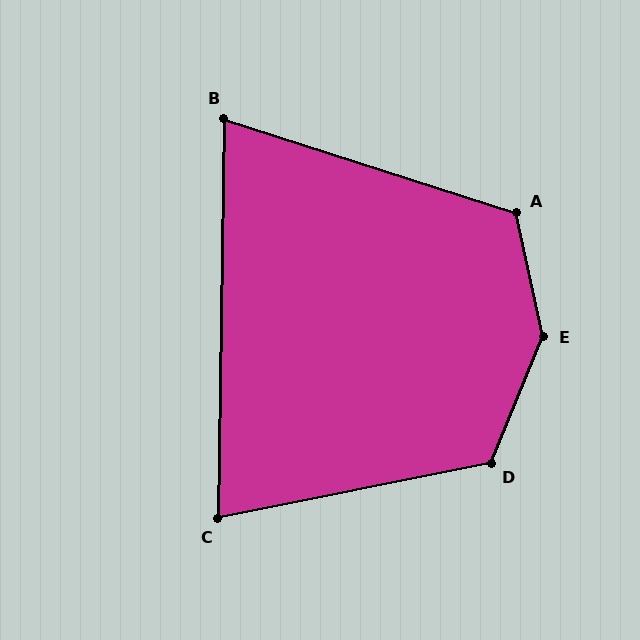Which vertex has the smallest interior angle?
B, at approximately 73 degrees.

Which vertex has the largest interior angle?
E, at approximately 146 degrees.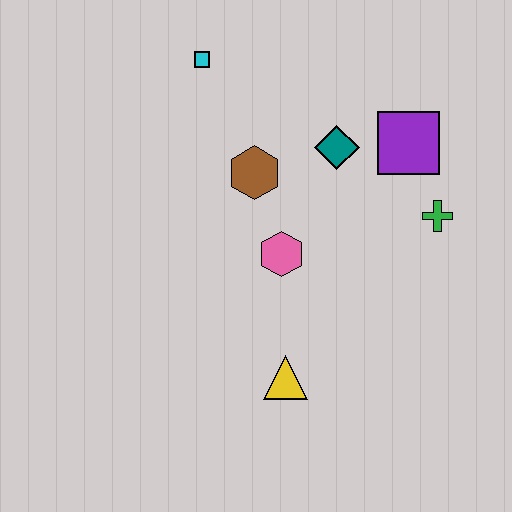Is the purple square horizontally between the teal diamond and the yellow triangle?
No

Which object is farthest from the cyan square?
The yellow triangle is farthest from the cyan square.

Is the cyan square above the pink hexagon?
Yes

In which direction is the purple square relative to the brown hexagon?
The purple square is to the right of the brown hexagon.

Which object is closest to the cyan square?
The brown hexagon is closest to the cyan square.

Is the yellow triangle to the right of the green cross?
No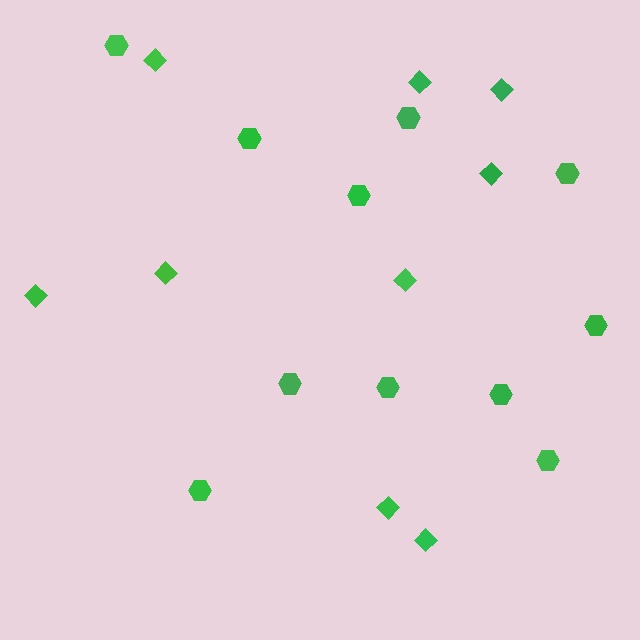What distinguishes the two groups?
There are 2 groups: one group of diamonds (9) and one group of hexagons (11).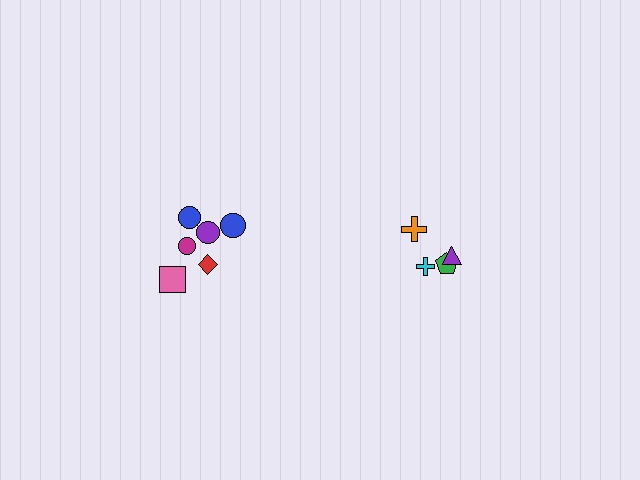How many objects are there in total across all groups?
There are 10 objects.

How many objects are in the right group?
There are 4 objects.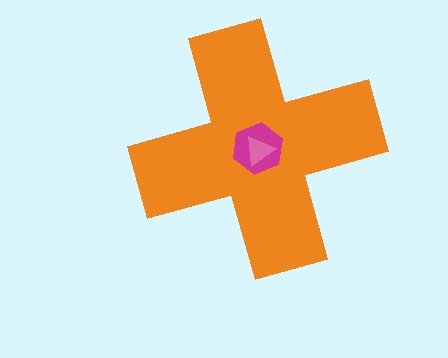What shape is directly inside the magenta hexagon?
The pink triangle.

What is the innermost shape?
The pink triangle.